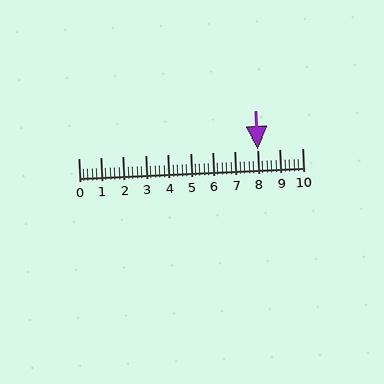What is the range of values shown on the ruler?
The ruler shows values from 0 to 10.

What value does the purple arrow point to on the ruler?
The purple arrow points to approximately 8.0.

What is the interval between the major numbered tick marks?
The major tick marks are spaced 1 units apart.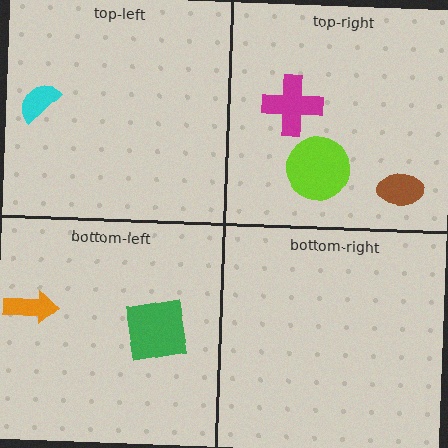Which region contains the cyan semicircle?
The top-left region.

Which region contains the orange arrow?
The bottom-left region.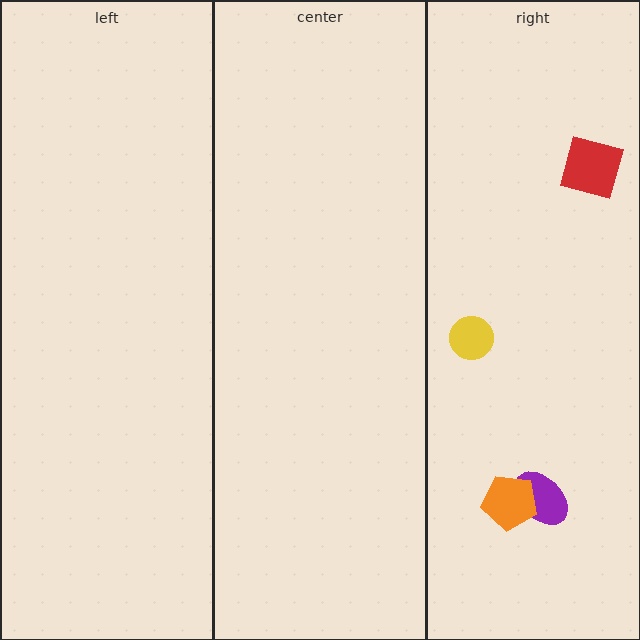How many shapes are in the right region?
4.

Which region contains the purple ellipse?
The right region.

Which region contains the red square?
The right region.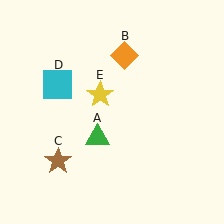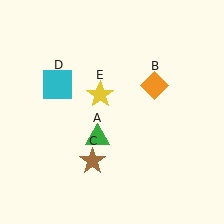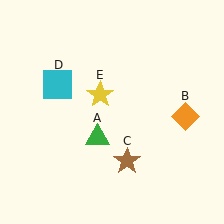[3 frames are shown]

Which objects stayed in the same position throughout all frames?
Green triangle (object A) and cyan square (object D) and yellow star (object E) remained stationary.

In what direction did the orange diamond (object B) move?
The orange diamond (object B) moved down and to the right.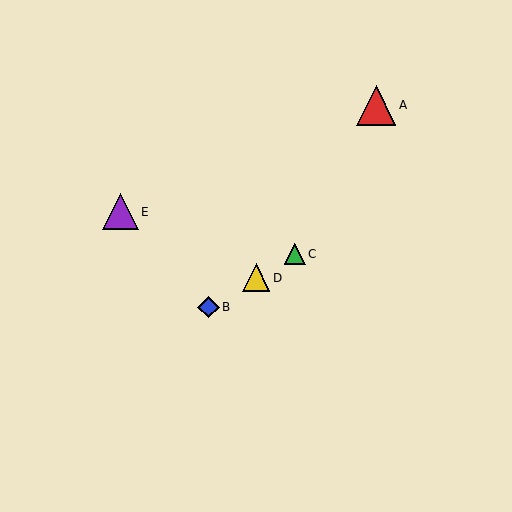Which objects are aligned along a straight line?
Objects B, C, D are aligned along a straight line.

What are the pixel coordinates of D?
Object D is at (256, 278).